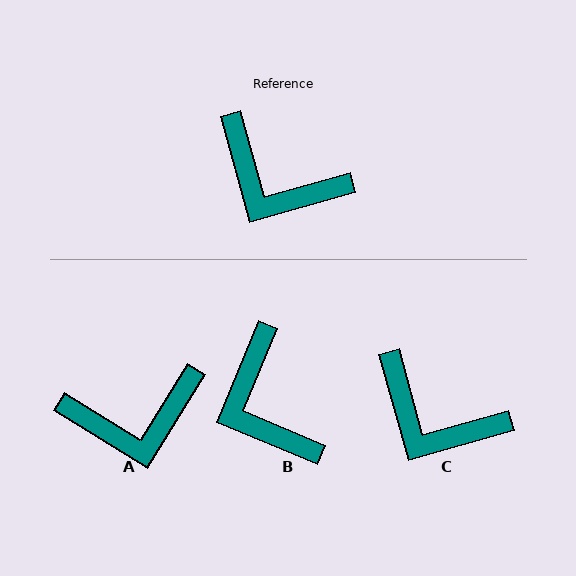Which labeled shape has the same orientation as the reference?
C.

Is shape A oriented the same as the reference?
No, it is off by about 43 degrees.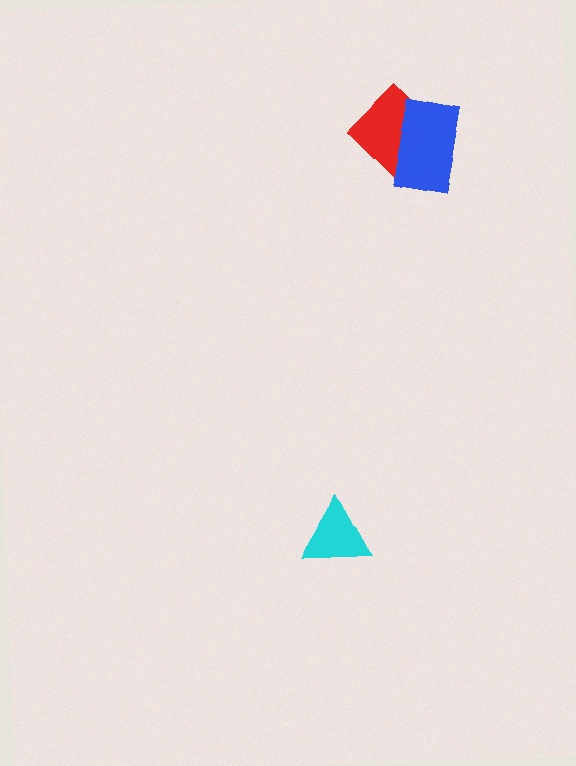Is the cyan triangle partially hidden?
No, no other shape covers it.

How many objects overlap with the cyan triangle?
0 objects overlap with the cyan triangle.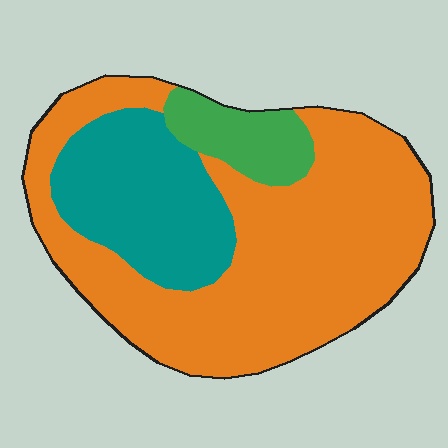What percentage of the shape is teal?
Teal takes up about one quarter (1/4) of the shape.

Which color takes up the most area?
Orange, at roughly 65%.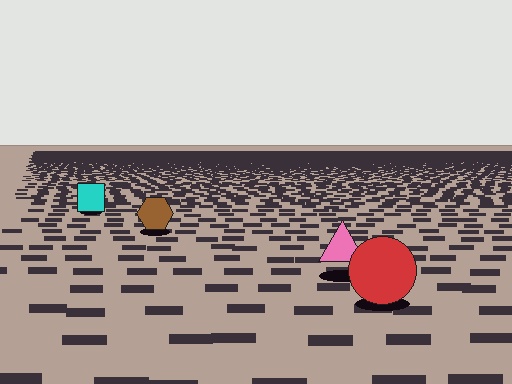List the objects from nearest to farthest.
From nearest to farthest: the red circle, the pink triangle, the brown hexagon, the cyan square.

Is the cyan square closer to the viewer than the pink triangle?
No. The pink triangle is closer — you can tell from the texture gradient: the ground texture is coarser near it.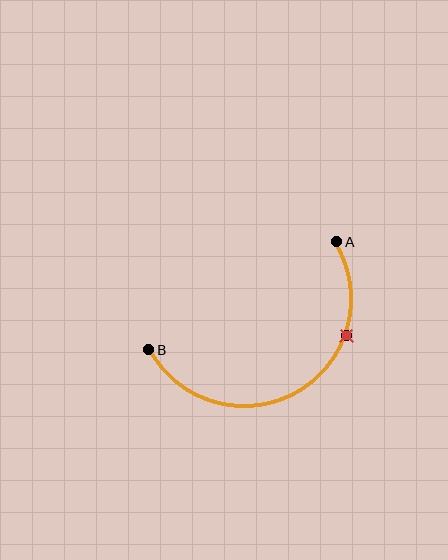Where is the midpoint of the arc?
The arc midpoint is the point on the curve farthest from the straight line joining A and B. It sits below that line.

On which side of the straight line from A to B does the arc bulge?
The arc bulges below the straight line connecting A and B.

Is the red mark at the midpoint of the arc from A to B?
No. The red mark lies on the arc but is closer to endpoint A. The arc midpoint would be at the point on the curve equidistant along the arc from both A and B.